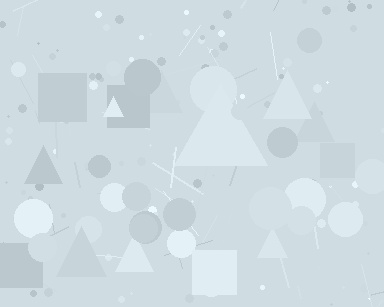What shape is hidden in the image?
A triangle is hidden in the image.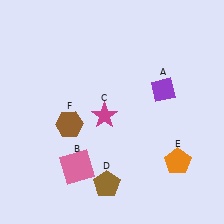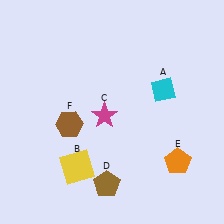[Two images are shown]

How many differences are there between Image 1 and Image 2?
There are 2 differences between the two images.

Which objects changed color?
A changed from purple to cyan. B changed from pink to yellow.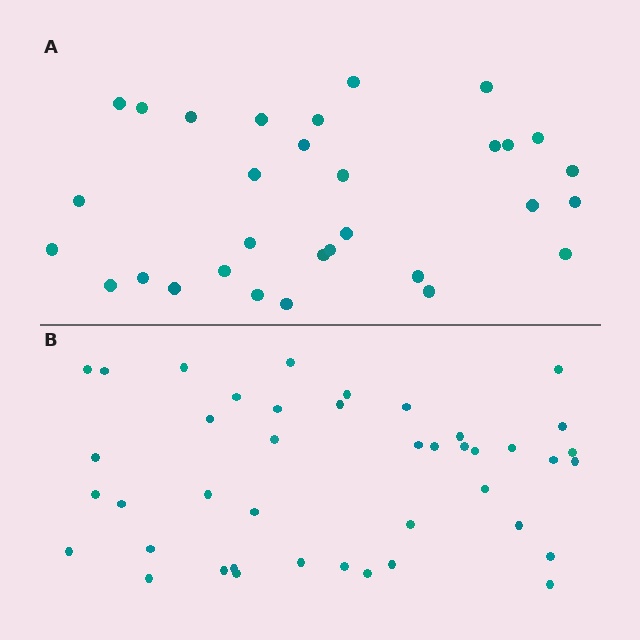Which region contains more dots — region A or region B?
Region B (the bottom region) has more dots.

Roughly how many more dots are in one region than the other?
Region B has roughly 12 or so more dots than region A.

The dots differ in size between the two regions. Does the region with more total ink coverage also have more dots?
No. Region A has more total ink coverage because its dots are larger, but region B actually contains more individual dots. Total area can be misleading — the number of items is what matters here.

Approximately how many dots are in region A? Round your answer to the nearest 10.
About 30 dots. (The exact count is 31, which rounds to 30.)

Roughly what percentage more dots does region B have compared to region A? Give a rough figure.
About 35% more.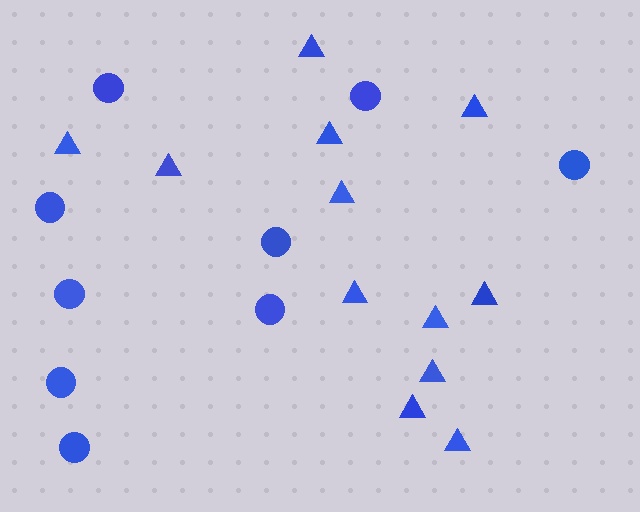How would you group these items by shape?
There are 2 groups: one group of triangles (12) and one group of circles (9).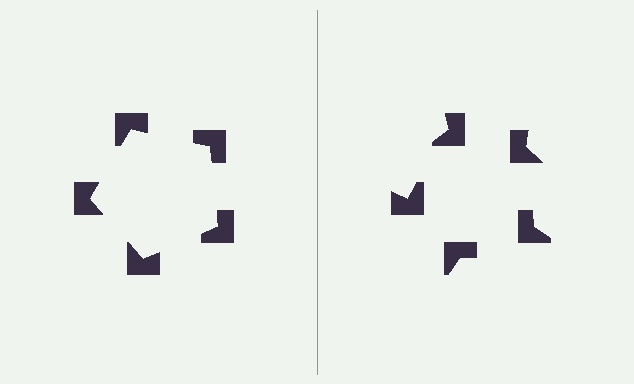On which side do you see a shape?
An illusory pentagon appears on the left side. On the right side the wedge cuts are rotated, so no coherent shape forms.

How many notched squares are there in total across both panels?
10 — 5 on each side.